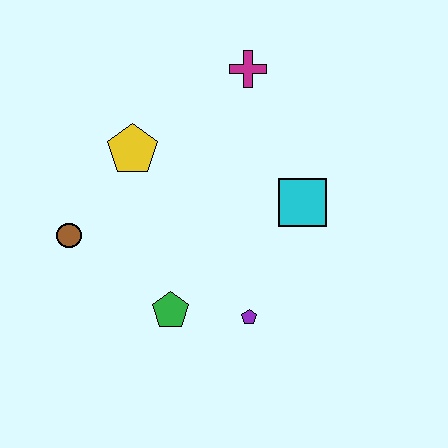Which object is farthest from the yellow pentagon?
The purple pentagon is farthest from the yellow pentagon.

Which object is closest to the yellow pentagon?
The brown circle is closest to the yellow pentagon.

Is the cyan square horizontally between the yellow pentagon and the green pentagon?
No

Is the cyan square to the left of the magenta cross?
No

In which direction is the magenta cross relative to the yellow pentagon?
The magenta cross is to the right of the yellow pentagon.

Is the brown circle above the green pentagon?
Yes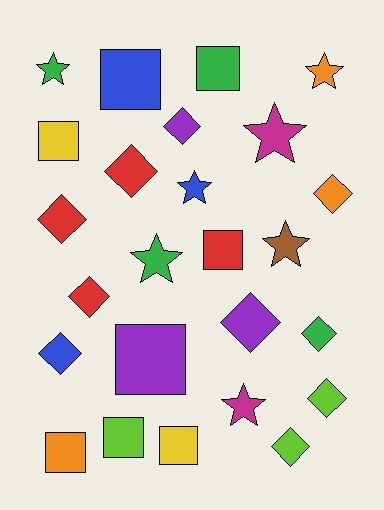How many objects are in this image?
There are 25 objects.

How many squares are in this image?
There are 8 squares.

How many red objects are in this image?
There are 4 red objects.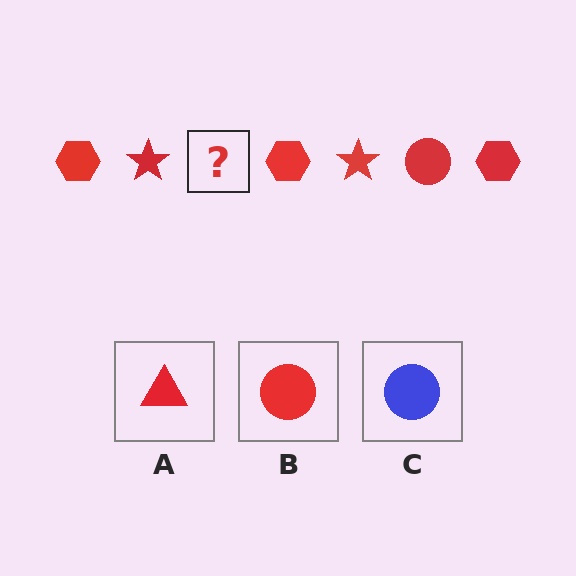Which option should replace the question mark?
Option B.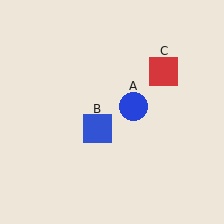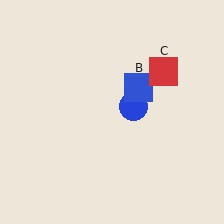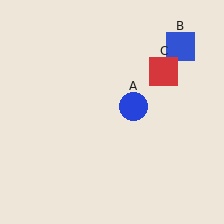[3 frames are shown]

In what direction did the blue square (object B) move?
The blue square (object B) moved up and to the right.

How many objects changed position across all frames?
1 object changed position: blue square (object B).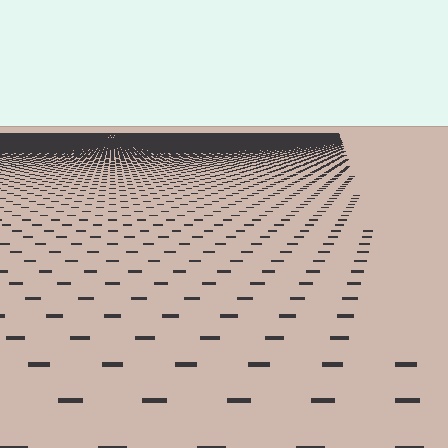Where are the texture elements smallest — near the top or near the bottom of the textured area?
Near the top.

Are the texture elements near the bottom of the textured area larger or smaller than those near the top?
Larger. Near the bottom, elements are closer to the viewer and appear at a bigger on-screen size.